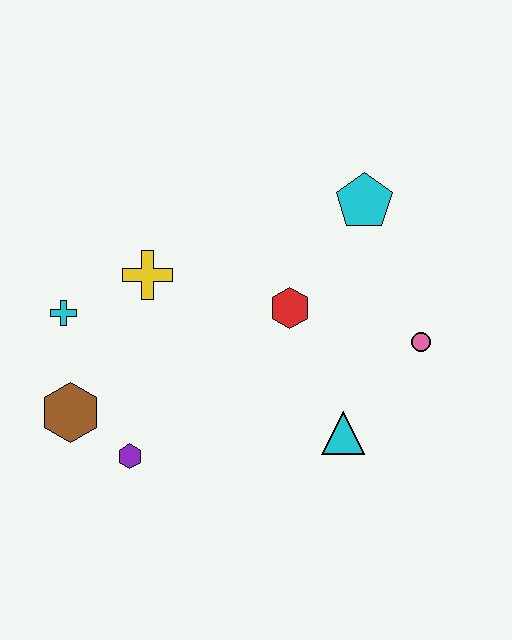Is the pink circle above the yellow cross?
No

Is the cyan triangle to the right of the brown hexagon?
Yes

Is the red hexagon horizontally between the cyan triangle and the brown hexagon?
Yes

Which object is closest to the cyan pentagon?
The red hexagon is closest to the cyan pentagon.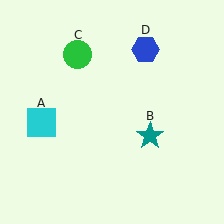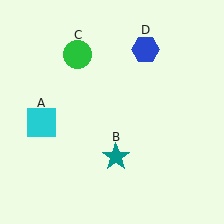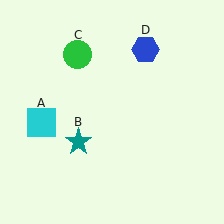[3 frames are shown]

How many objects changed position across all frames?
1 object changed position: teal star (object B).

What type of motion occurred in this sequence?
The teal star (object B) rotated clockwise around the center of the scene.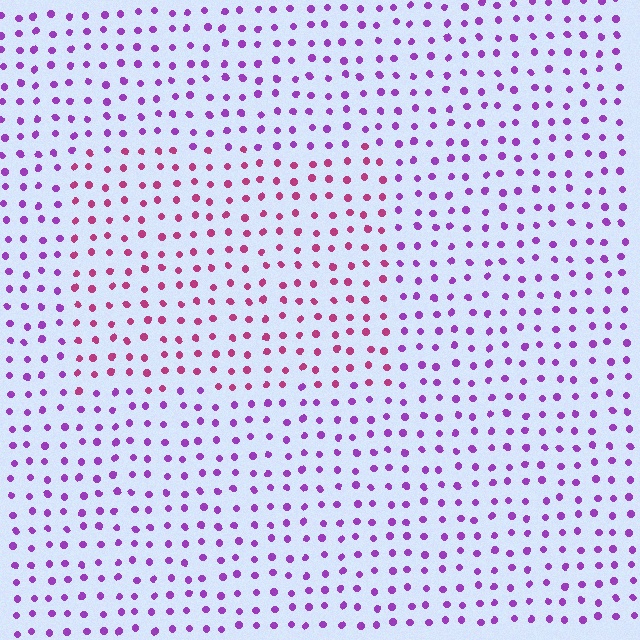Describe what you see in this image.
The image is filled with small purple elements in a uniform arrangement. A rectangle-shaped region is visible where the elements are tinted to a slightly different hue, forming a subtle color boundary.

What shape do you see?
I see a rectangle.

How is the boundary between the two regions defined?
The boundary is defined purely by a slight shift in hue (about 41 degrees). Spacing, size, and orientation are identical on both sides.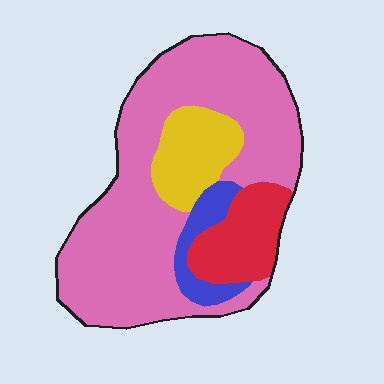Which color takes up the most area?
Pink, at roughly 65%.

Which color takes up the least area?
Blue, at roughly 5%.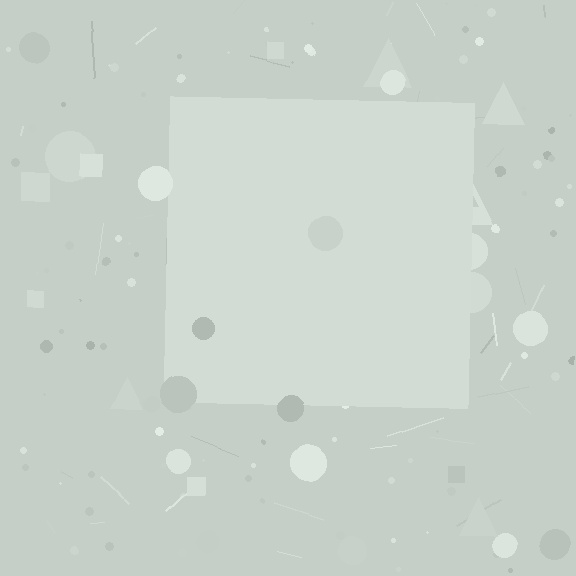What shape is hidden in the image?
A square is hidden in the image.